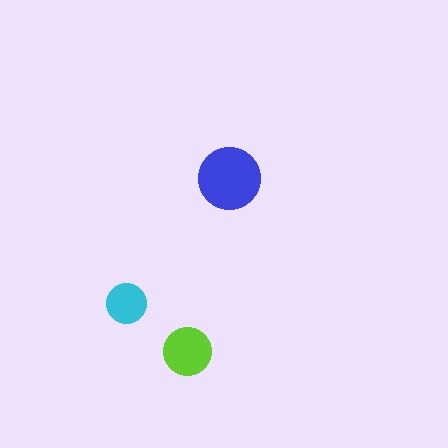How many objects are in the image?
There are 3 objects in the image.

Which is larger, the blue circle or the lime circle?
The blue one.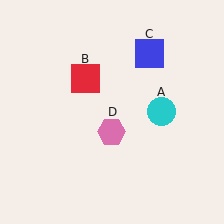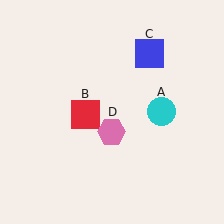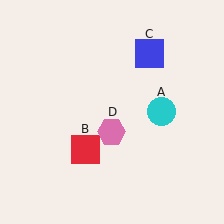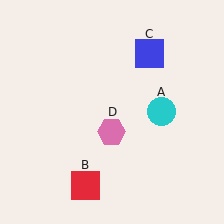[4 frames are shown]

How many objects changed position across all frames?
1 object changed position: red square (object B).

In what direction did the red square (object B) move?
The red square (object B) moved down.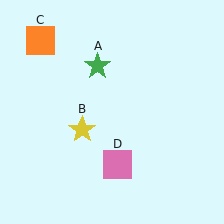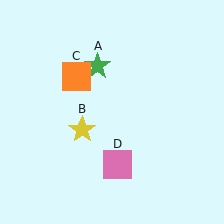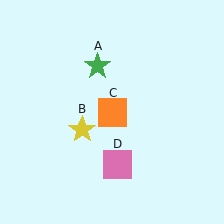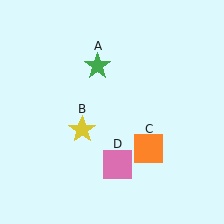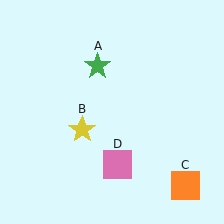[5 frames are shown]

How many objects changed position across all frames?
1 object changed position: orange square (object C).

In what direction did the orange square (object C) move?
The orange square (object C) moved down and to the right.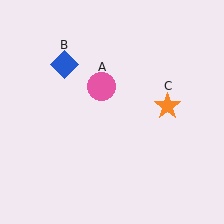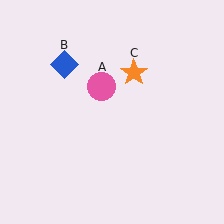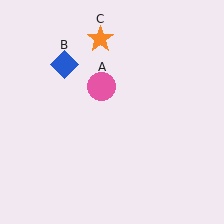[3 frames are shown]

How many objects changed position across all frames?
1 object changed position: orange star (object C).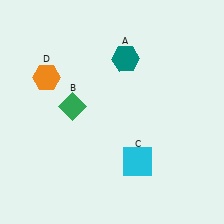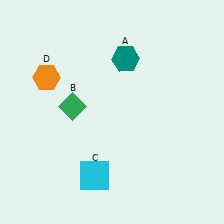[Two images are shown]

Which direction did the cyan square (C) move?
The cyan square (C) moved left.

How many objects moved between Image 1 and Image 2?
1 object moved between the two images.